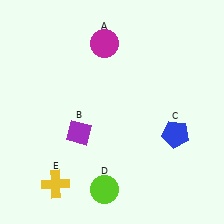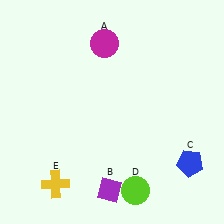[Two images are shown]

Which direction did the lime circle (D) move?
The lime circle (D) moved right.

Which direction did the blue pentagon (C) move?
The blue pentagon (C) moved down.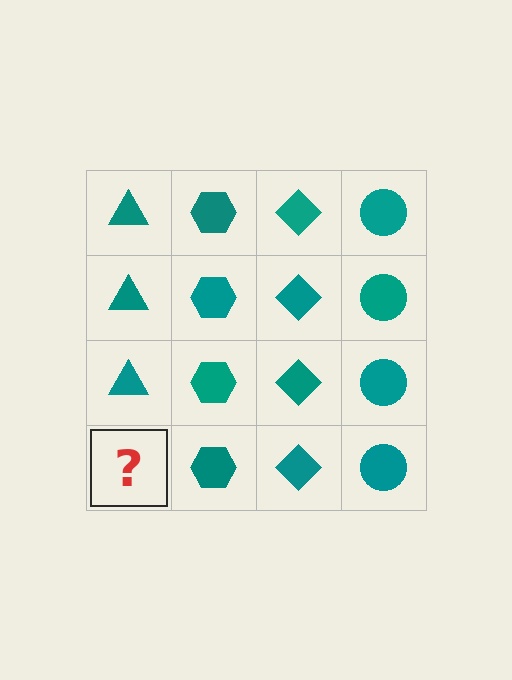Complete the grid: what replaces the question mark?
The question mark should be replaced with a teal triangle.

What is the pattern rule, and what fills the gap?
The rule is that each column has a consistent shape. The gap should be filled with a teal triangle.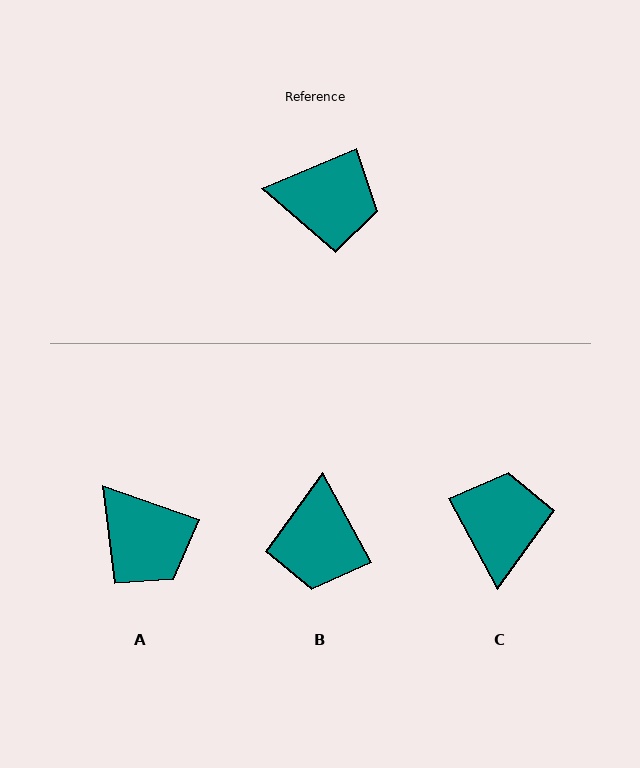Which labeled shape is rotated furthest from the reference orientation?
C, about 95 degrees away.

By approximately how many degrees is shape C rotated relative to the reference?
Approximately 95 degrees counter-clockwise.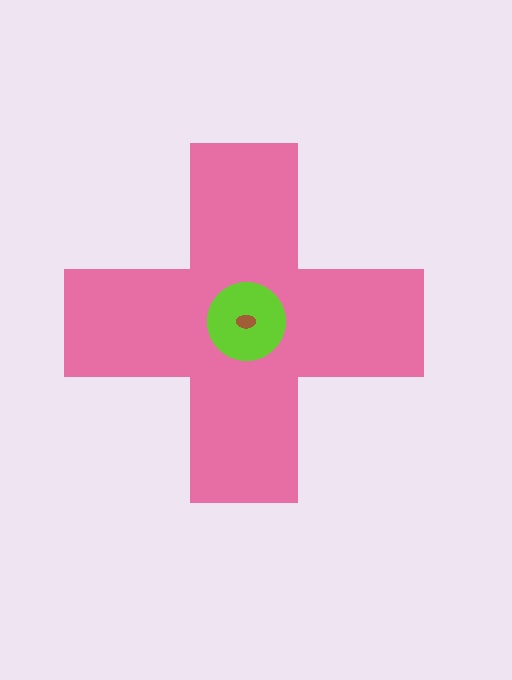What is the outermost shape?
The pink cross.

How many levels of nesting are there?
3.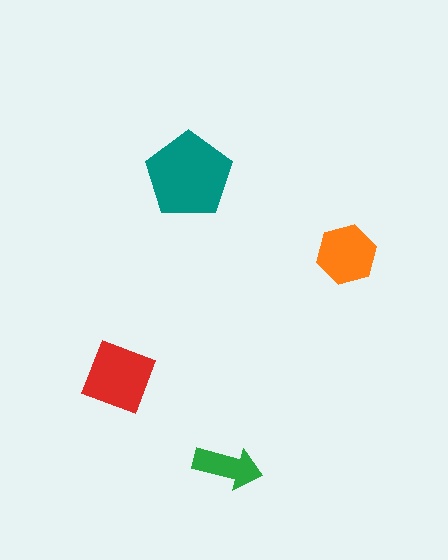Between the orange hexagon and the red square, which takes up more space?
The red square.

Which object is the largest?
The teal pentagon.